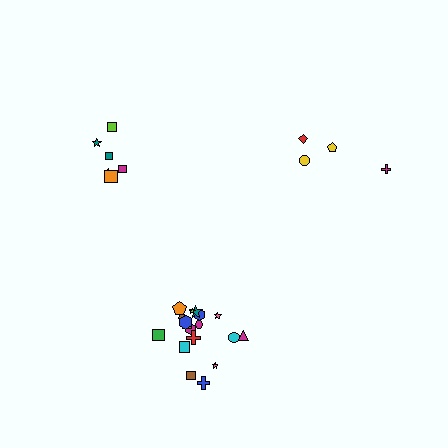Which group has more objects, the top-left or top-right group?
The top-left group.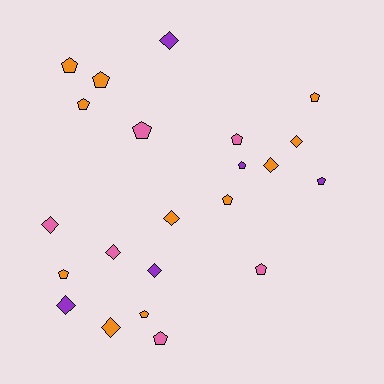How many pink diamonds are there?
There are 2 pink diamonds.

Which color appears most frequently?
Orange, with 11 objects.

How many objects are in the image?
There are 22 objects.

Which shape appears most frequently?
Pentagon, with 13 objects.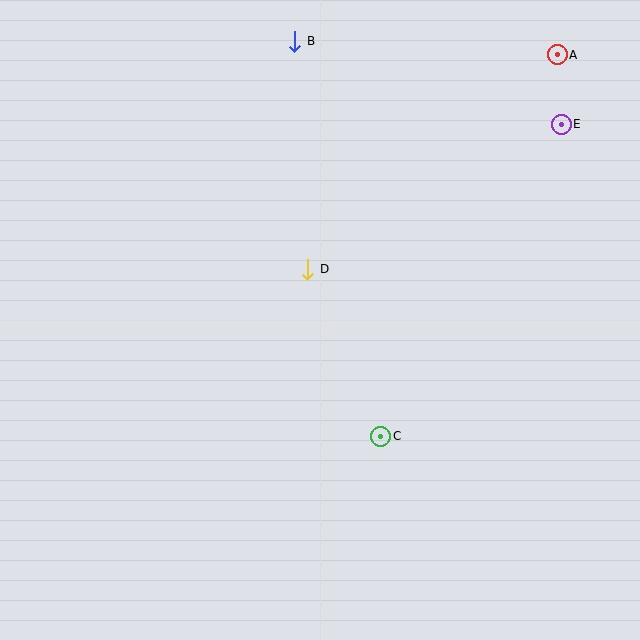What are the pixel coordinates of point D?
Point D is at (308, 269).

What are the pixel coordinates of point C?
Point C is at (381, 436).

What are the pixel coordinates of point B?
Point B is at (295, 41).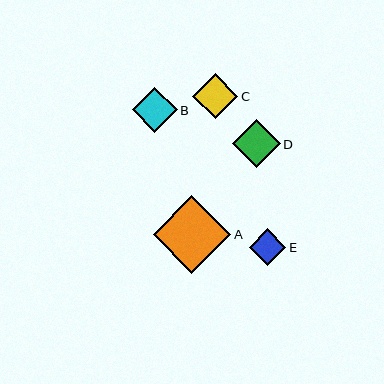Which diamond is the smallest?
Diamond E is the smallest with a size of approximately 36 pixels.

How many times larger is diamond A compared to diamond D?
Diamond A is approximately 1.6 times the size of diamond D.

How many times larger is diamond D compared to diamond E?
Diamond D is approximately 1.3 times the size of diamond E.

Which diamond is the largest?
Diamond A is the largest with a size of approximately 77 pixels.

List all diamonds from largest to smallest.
From largest to smallest: A, D, B, C, E.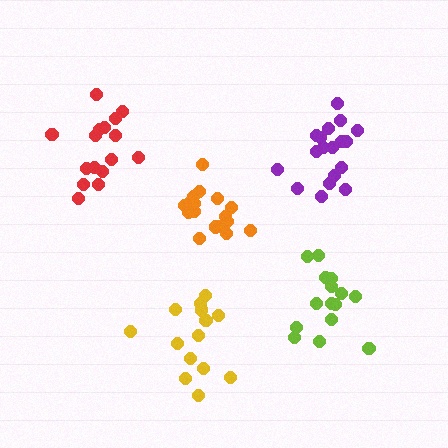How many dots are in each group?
Group 1: 14 dots, Group 2: 18 dots, Group 3: 16 dots, Group 4: 17 dots, Group 5: 15 dots (80 total).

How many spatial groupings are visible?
There are 5 spatial groupings.